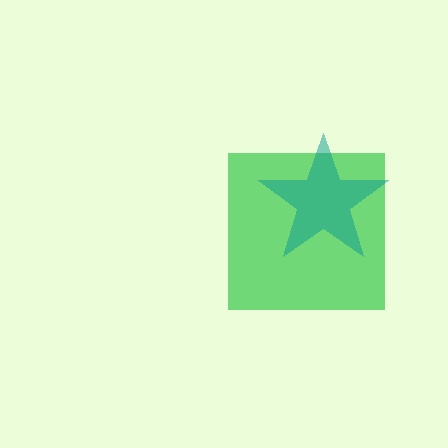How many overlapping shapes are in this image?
There are 2 overlapping shapes in the image.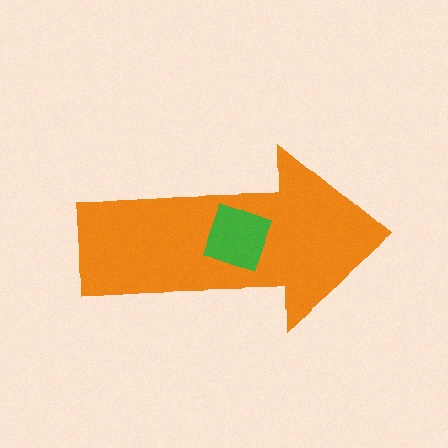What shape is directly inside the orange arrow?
The green square.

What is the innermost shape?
The green square.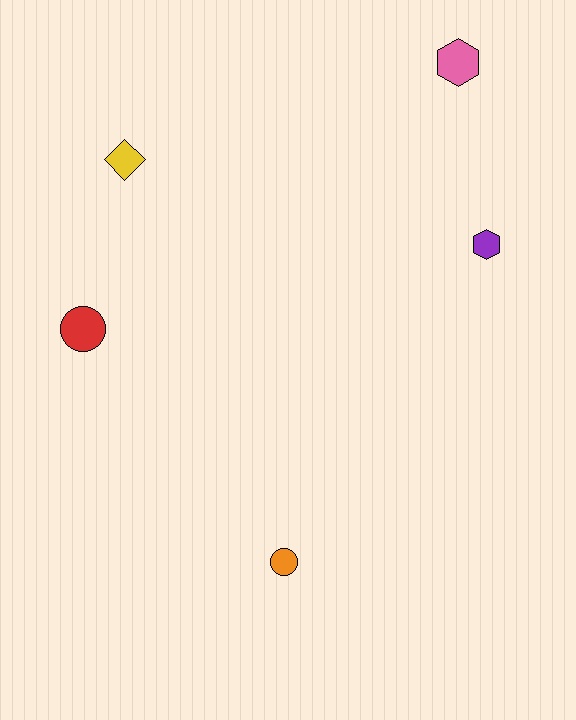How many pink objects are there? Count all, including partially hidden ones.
There is 1 pink object.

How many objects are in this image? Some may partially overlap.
There are 5 objects.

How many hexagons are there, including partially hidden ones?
There are 2 hexagons.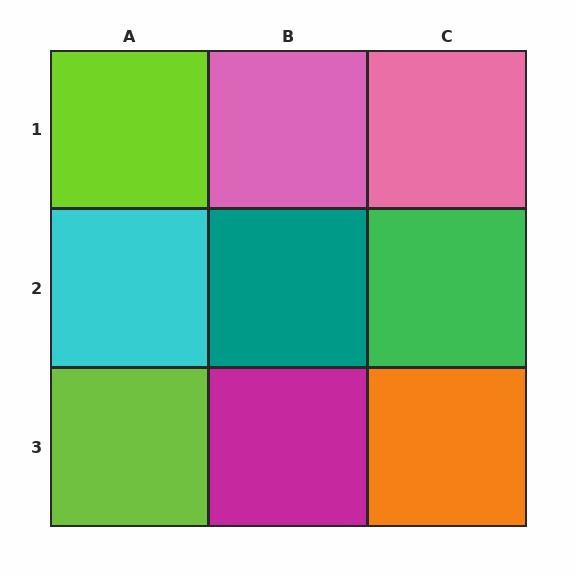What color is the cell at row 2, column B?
Teal.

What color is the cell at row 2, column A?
Cyan.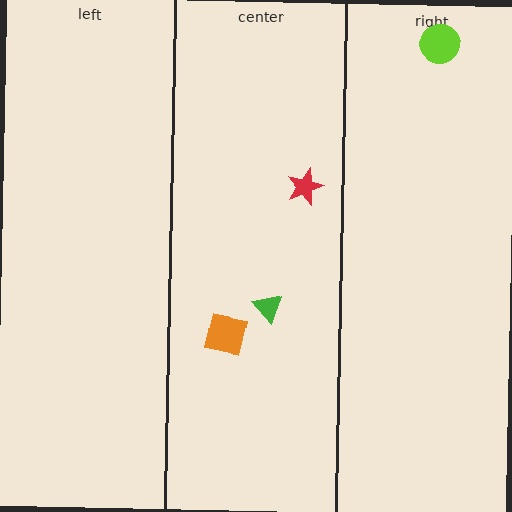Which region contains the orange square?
The center region.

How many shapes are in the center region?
3.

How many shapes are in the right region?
1.